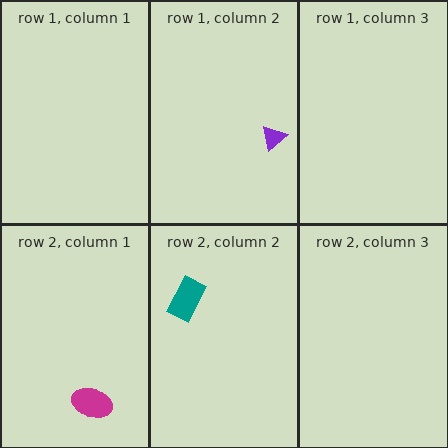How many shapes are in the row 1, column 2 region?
1.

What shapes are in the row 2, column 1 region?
The magenta ellipse.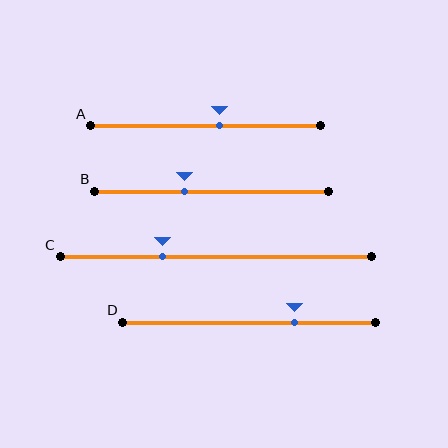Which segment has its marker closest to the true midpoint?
Segment A has its marker closest to the true midpoint.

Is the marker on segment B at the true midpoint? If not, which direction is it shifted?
No, the marker on segment B is shifted to the left by about 11% of the segment length.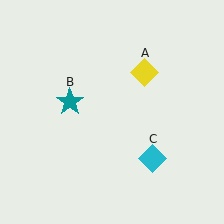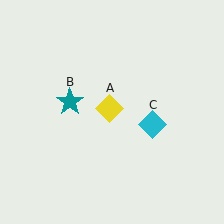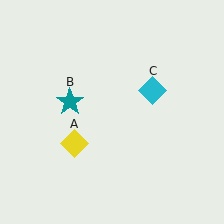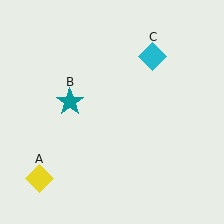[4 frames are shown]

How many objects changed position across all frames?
2 objects changed position: yellow diamond (object A), cyan diamond (object C).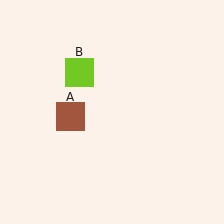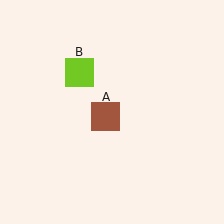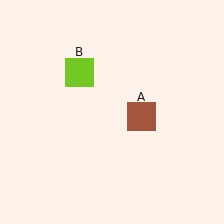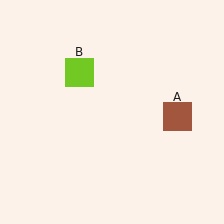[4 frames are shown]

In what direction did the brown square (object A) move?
The brown square (object A) moved right.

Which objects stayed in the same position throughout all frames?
Lime square (object B) remained stationary.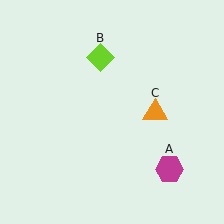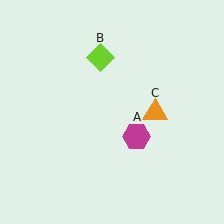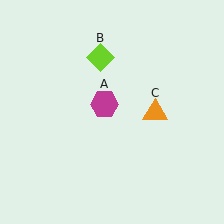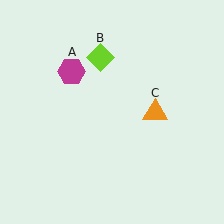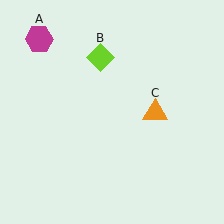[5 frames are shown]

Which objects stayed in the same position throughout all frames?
Lime diamond (object B) and orange triangle (object C) remained stationary.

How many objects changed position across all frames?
1 object changed position: magenta hexagon (object A).